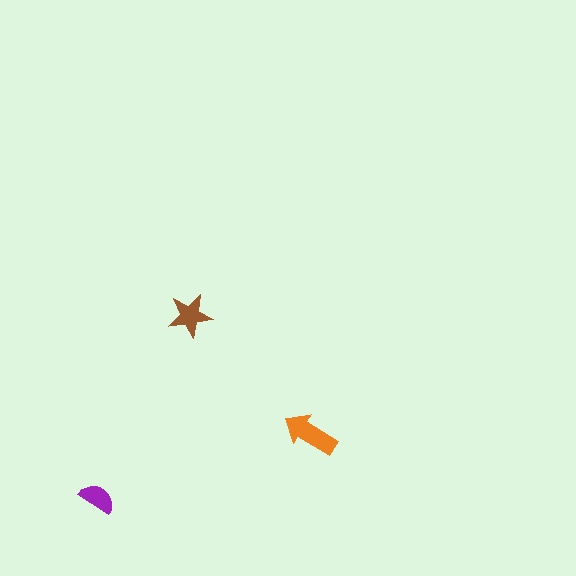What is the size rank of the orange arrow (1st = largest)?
1st.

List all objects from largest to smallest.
The orange arrow, the brown star, the purple semicircle.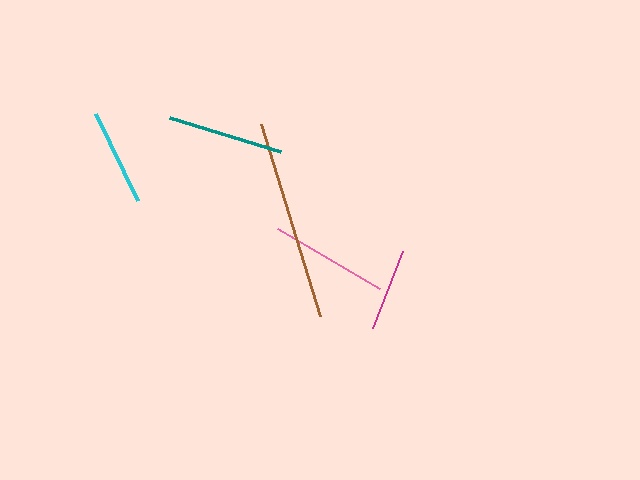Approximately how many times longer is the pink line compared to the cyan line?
The pink line is approximately 1.2 times the length of the cyan line.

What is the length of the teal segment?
The teal segment is approximately 116 pixels long.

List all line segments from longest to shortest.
From longest to shortest: brown, pink, teal, cyan, magenta.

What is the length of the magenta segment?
The magenta segment is approximately 83 pixels long.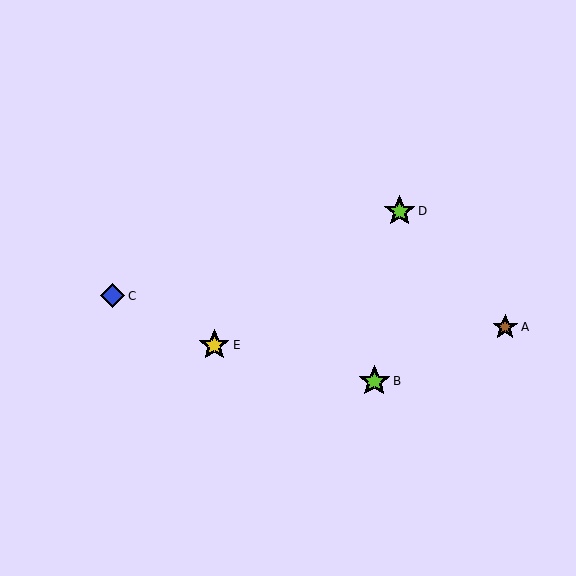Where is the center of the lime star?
The center of the lime star is at (374, 381).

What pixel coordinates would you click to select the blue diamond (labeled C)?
Click at (112, 296) to select the blue diamond C.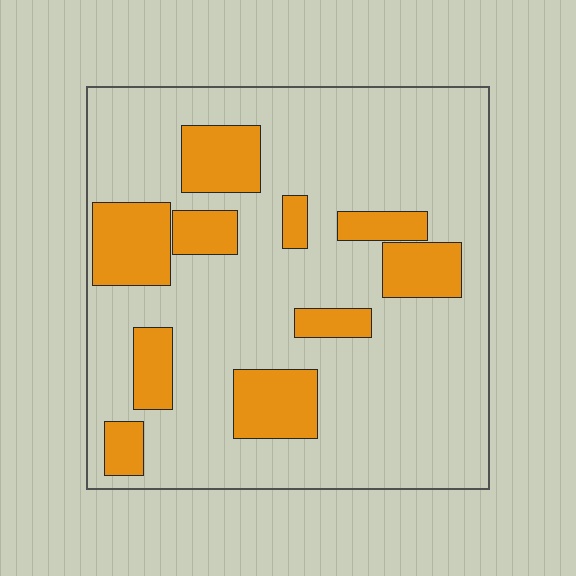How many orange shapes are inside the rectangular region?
10.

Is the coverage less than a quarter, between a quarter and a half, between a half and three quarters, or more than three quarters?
Less than a quarter.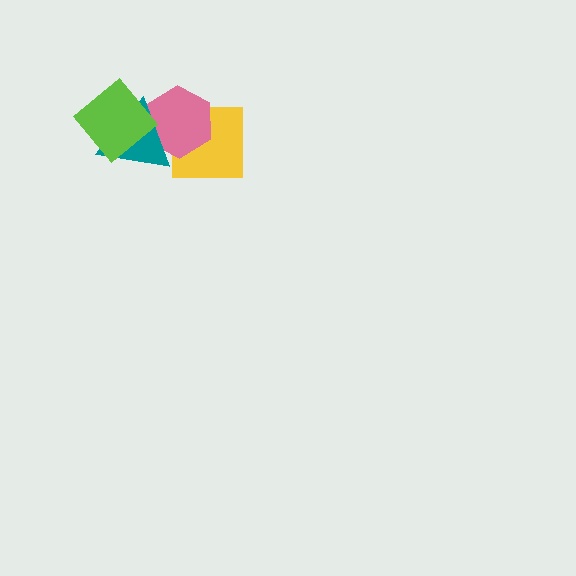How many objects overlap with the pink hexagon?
2 objects overlap with the pink hexagon.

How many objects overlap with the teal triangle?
2 objects overlap with the teal triangle.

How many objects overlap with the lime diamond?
1 object overlaps with the lime diamond.